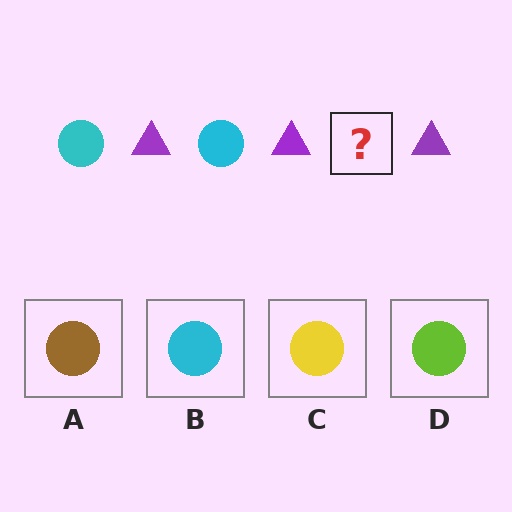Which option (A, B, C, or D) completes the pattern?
B.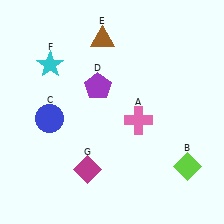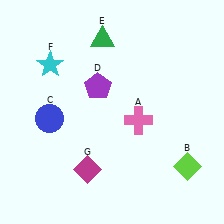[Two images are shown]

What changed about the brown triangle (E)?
In Image 1, E is brown. In Image 2, it changed to green.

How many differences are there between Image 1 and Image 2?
There is 1 difference between the two images.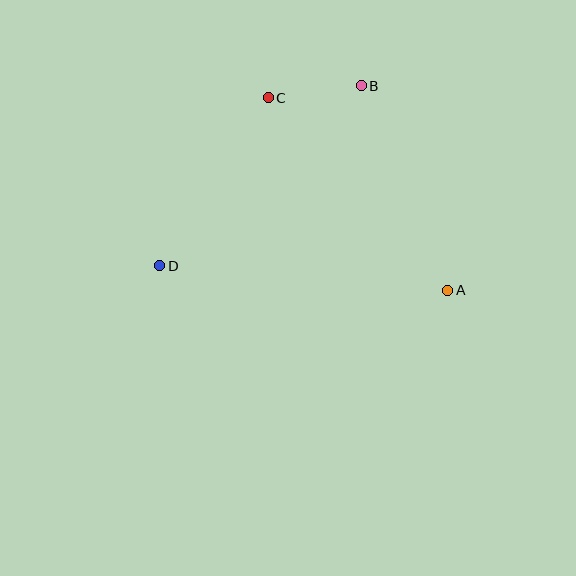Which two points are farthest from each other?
Points A and D are farthest from each other.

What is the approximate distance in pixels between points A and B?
The distance between A and B is approximately 222 pixels.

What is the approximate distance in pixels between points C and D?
The distance between C and D is approximately 200 pixels.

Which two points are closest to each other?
Points B and C are closest to each other.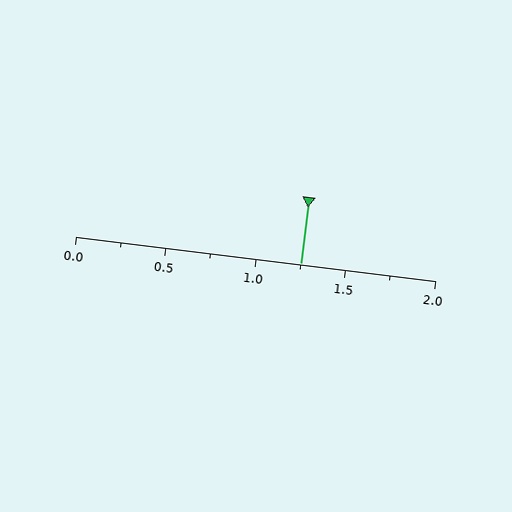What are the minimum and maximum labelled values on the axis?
The axis runs from 0.0 to 2.0.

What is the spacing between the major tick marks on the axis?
The major ticks are spaced 0.5 apart.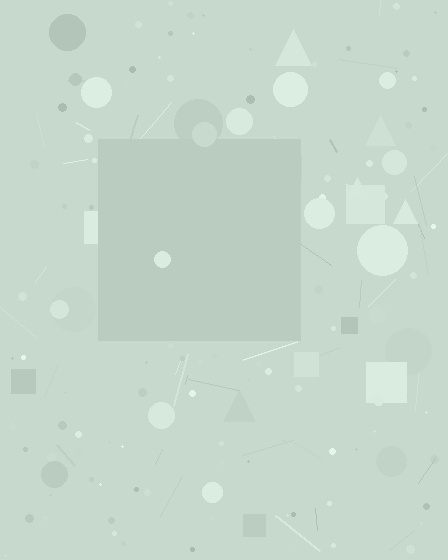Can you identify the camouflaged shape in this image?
The camouflaged shape is a square.